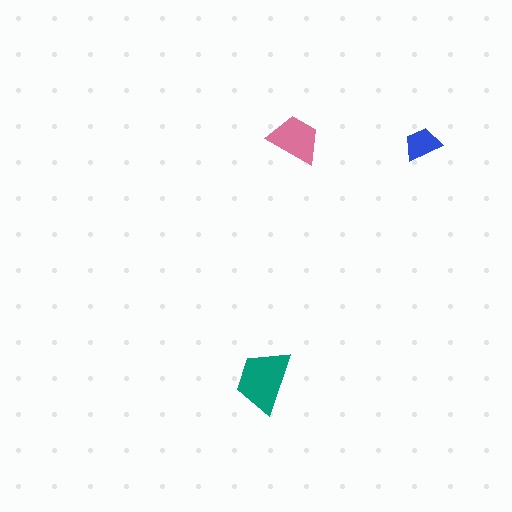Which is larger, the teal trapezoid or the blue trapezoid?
The teal one.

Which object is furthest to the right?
The blue trapezoid is rightmost.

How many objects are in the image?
There are 3 objects in the image.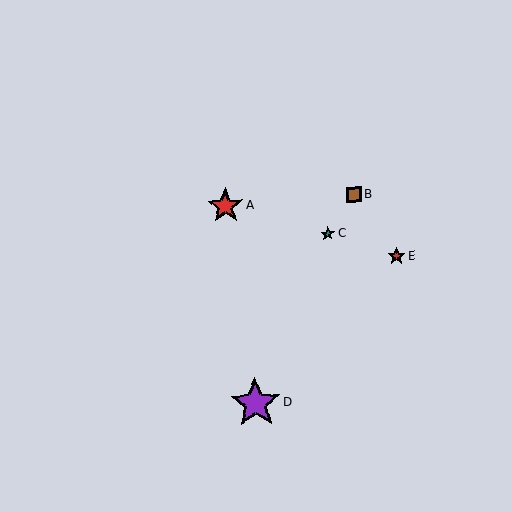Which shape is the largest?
The purple star (labeled D) is the largest.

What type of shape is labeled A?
Shape A is a red star.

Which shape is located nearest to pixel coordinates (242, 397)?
The purple star (labeled D) at (255, 403) is nearest to that location.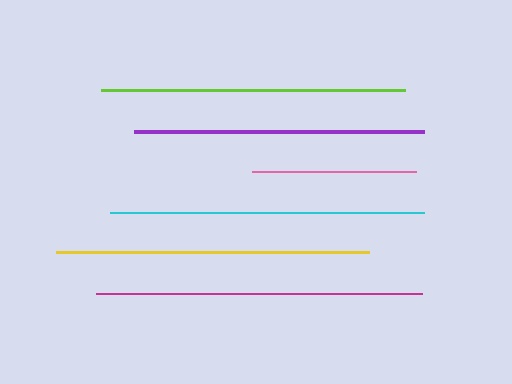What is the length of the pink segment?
The pink segment is approximately 163 pixels long.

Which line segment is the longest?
The magenta line is the longest at approximately 326 pixels.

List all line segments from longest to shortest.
From longest to shortest: magenta, cyan, yellow, lime, purple, pink.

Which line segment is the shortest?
The pink line is the shortest at approximately 163 pixels.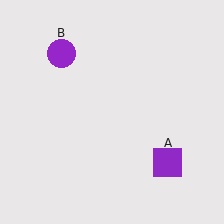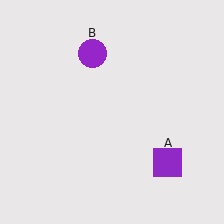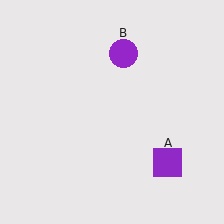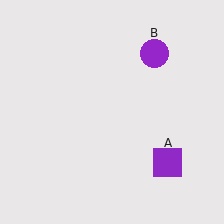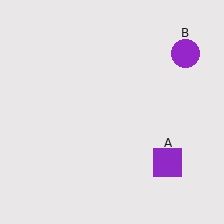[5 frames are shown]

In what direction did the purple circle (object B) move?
The purple circle (object B) moved right.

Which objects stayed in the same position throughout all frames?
Purple square (object A) remained stationary.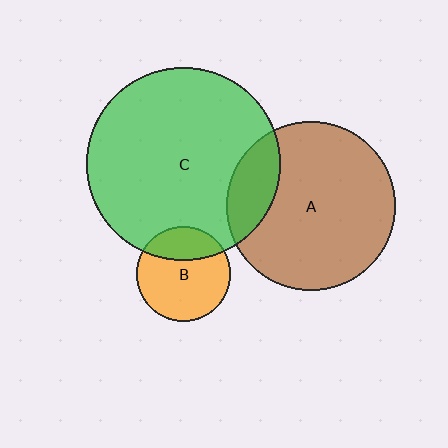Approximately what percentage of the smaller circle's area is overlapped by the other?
Approximately 20%.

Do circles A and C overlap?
Yes.